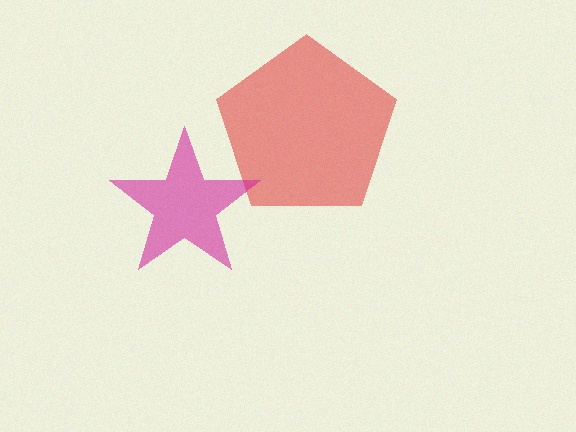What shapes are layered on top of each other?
The layered shapes are: a red pentagon, a magenta star.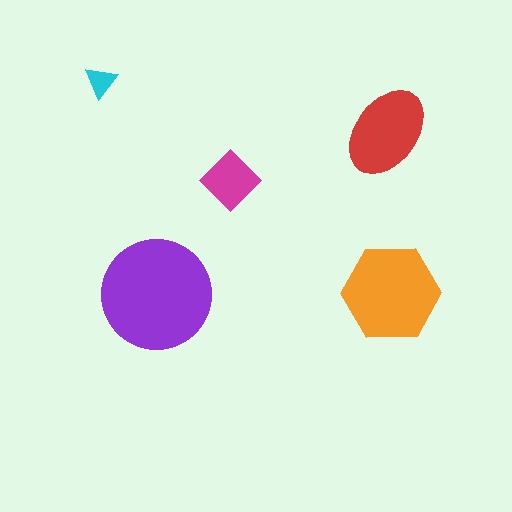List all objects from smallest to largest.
The cyan triangle, the magenta diamond, the red ellipse, the orange hexagon, the purple circle.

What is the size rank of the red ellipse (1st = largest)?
3rd.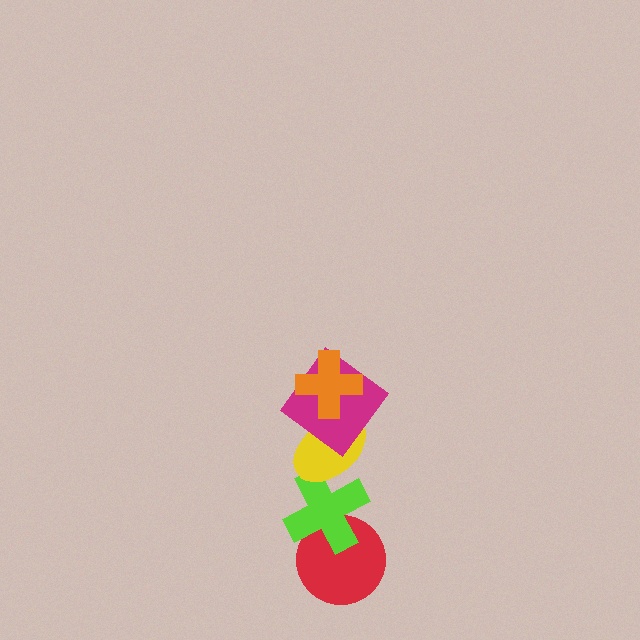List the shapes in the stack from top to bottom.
From top to bottom: the orange cross, the magenta diamond, the yellow ellipse, the lime cross, the red circle.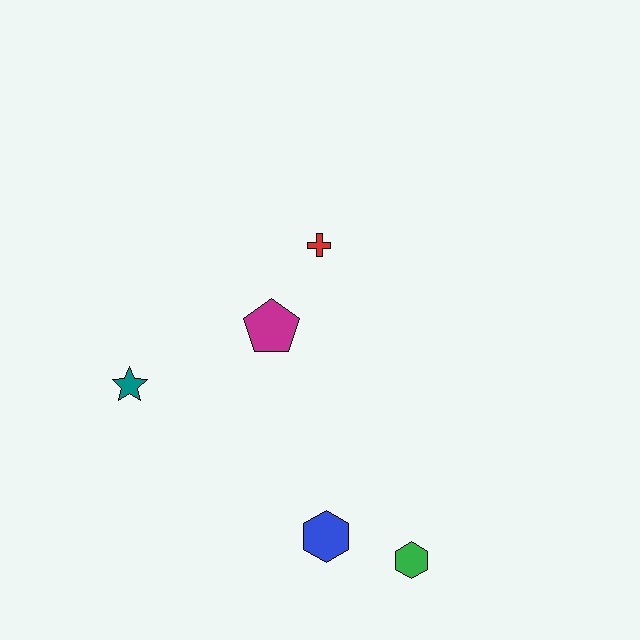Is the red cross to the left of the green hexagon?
Yes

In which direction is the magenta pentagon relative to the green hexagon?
The magenta pentagon is above the green hexagon.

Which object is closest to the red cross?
The magenta pentagon is closest to the red cross.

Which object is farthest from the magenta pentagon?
The green hexagon is farthest from the magenta pentagon.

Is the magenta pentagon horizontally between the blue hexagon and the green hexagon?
No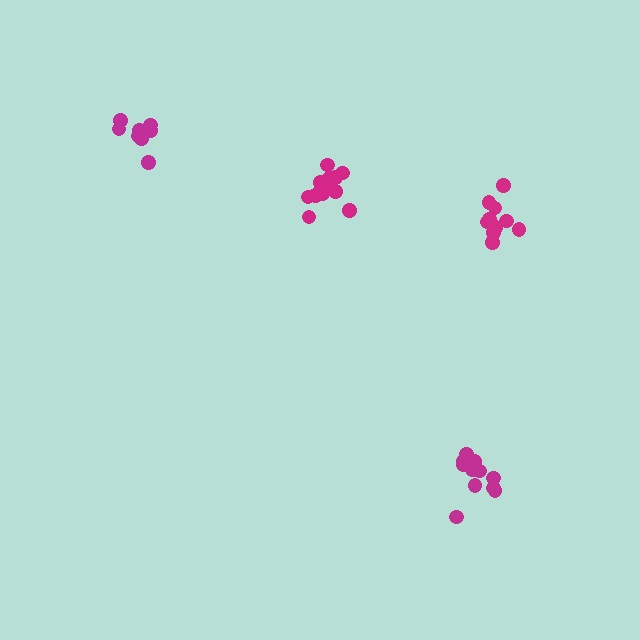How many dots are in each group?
Group 1: 14 dots, Group 2: 12 dots, Group 3: 8 dots, Group 4: 10 dots (44 total).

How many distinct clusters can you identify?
There are 4 distinct clusters.